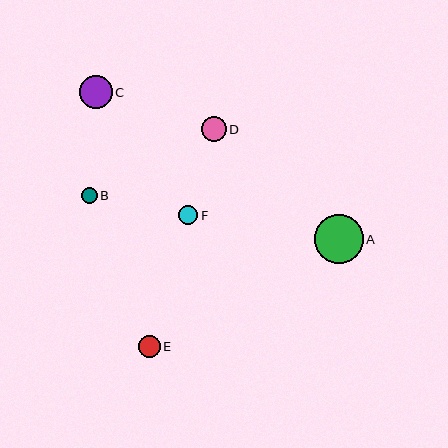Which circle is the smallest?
Circle B is the smallest with a size of approximately 16 pixels.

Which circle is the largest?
Circle A is the largest with a size of approximately 49 pixels.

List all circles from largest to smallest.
From largest to smallest: A, C, D, E, F, B.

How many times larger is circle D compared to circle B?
Circle D is approximately 1.6 times the size of circle B.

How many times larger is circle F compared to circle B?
Circle F is approximately 1.2 times the size of circle B.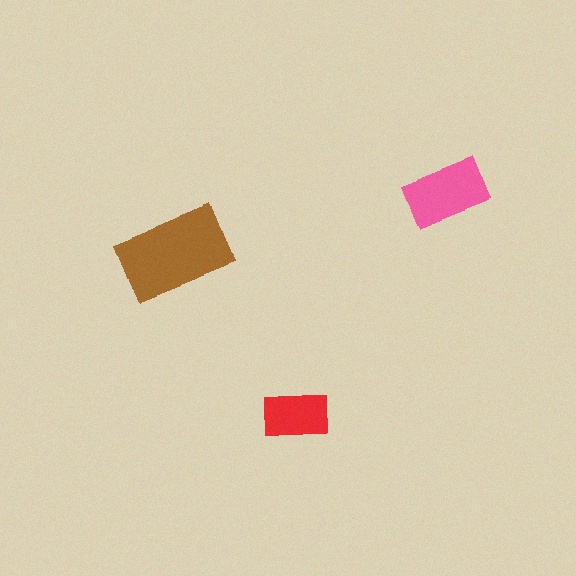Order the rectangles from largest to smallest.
the brown one, the pink one, the red one.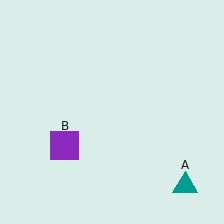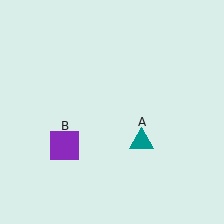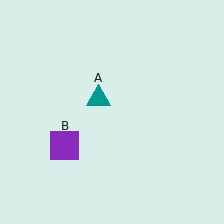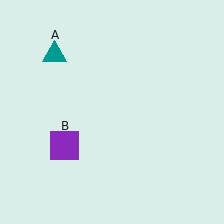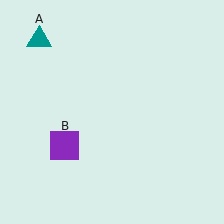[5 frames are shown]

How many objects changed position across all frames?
1 object changed position: teal triangle (object A).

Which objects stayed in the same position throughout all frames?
Purple square (object B) remained stationary.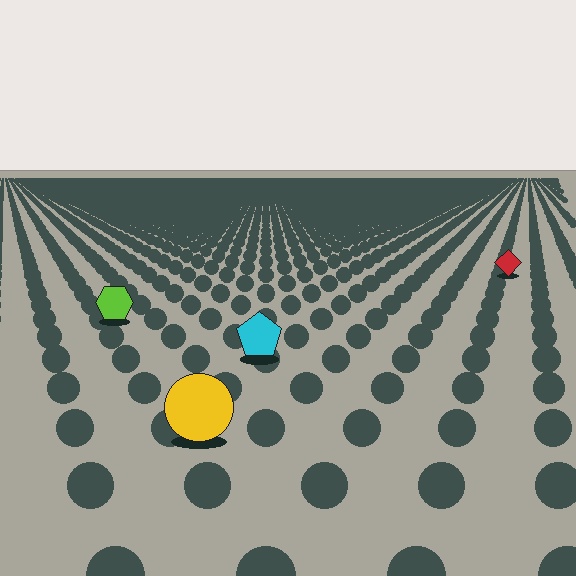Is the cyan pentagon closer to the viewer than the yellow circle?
No. The yellow circle is closer — you can tell from the texture gradient: the ground texture is coarser near it.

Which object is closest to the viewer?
The yellow circle is closest. The texture marks near it are larger and more spread out.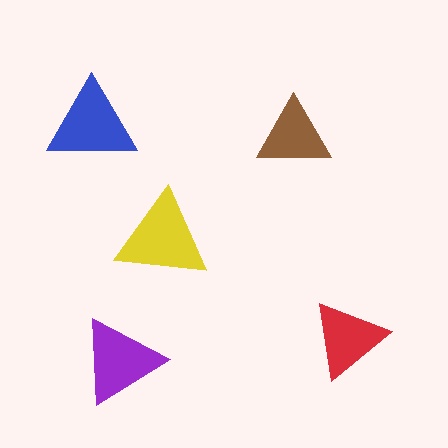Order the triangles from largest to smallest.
the yellow one, the blue one, the purple one, the red one, the brown one.